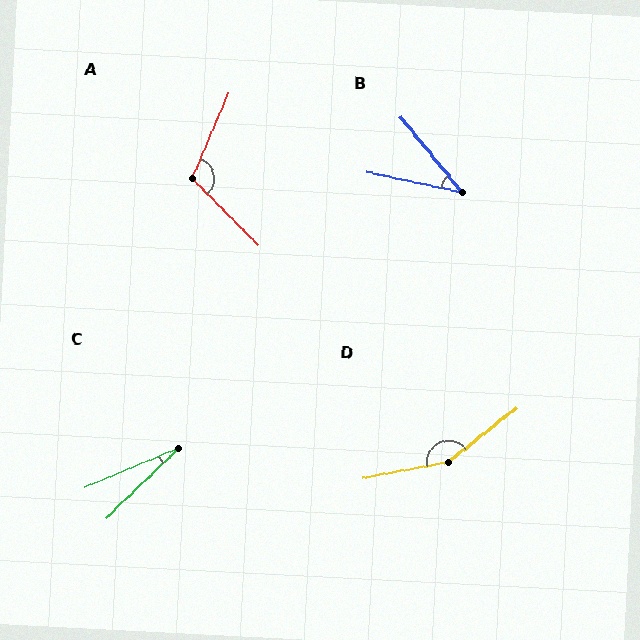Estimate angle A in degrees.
Approximately 112 degrees.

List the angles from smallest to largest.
C (21°), B (39°), A (112°), D (152°).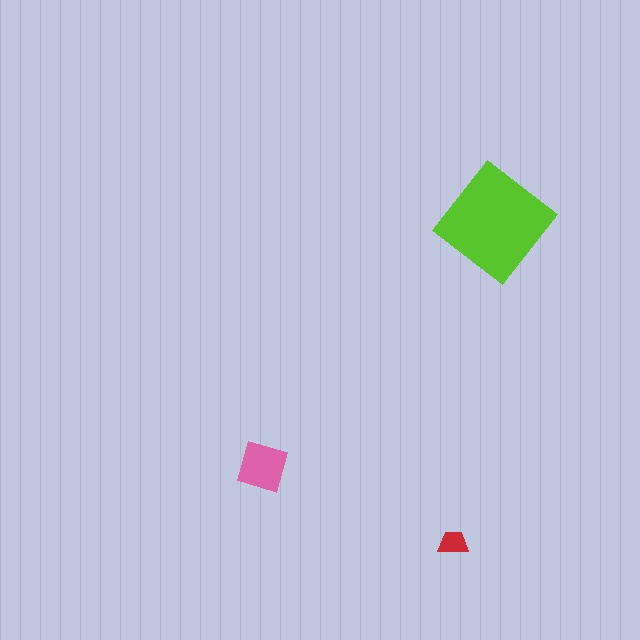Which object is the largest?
The lime diamond.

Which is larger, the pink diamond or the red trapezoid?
The pink diamond.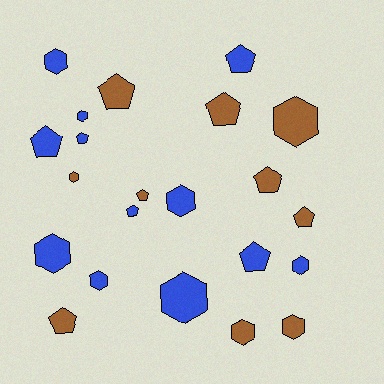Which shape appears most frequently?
Hexagon, with 11 objects.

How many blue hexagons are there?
There are 7 blue hexagons.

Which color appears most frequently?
Blue, with 12 objects.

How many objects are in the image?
There are 22 objects.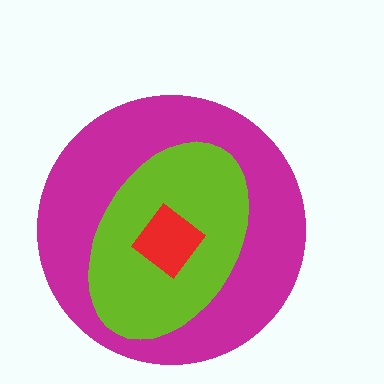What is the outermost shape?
The magenta circle.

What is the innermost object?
The red diamond.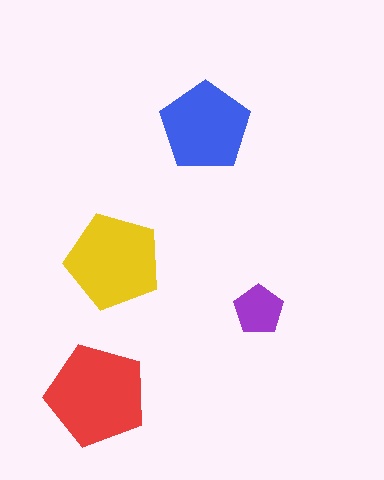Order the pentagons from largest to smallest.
the red one, the yellow one, the blue one, the purple one.